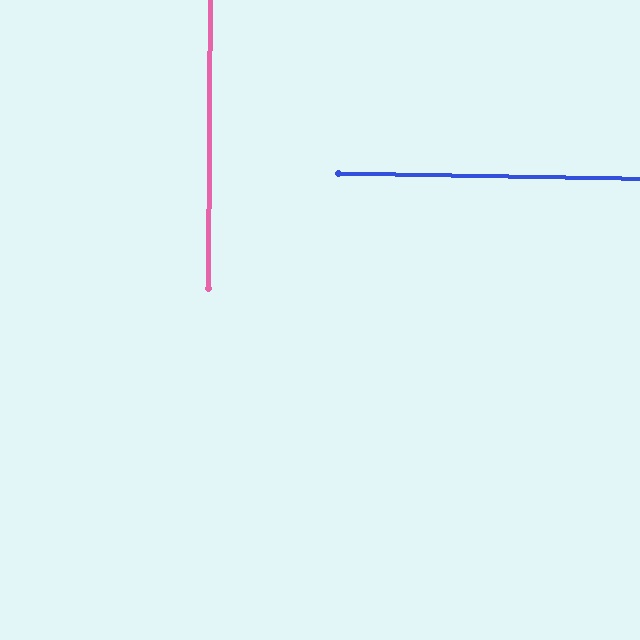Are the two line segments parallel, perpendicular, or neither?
Perpendicular — they meet at approximately 89°.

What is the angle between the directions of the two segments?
Approximately 89 degrees.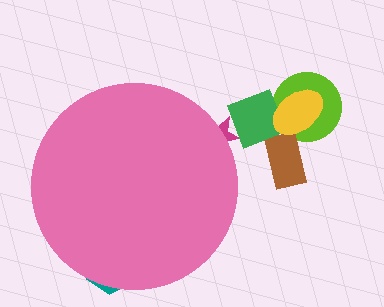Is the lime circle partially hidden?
No, the lime circle is fully visible.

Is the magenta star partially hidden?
Yes, the magenta star is partially hidden behind the pink circle.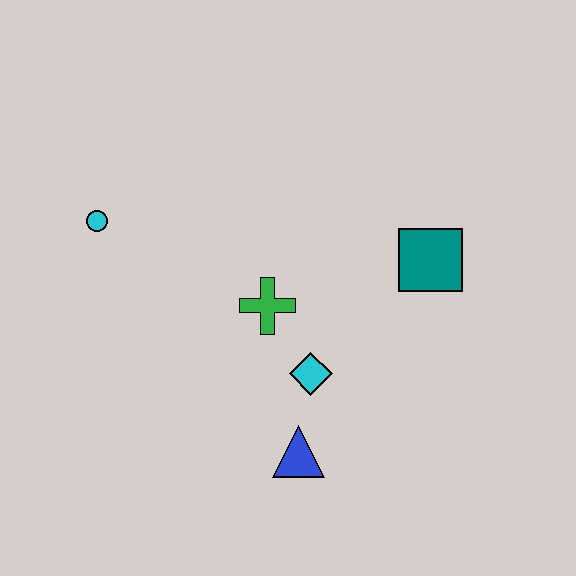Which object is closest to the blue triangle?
The cyan diamond is closest to the blue triangle.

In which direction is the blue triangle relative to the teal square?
The blue triangle is below the teal square.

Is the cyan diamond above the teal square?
No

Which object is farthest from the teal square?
The cyan circle is farthest from the teal square.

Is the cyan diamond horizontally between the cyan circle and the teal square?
Yes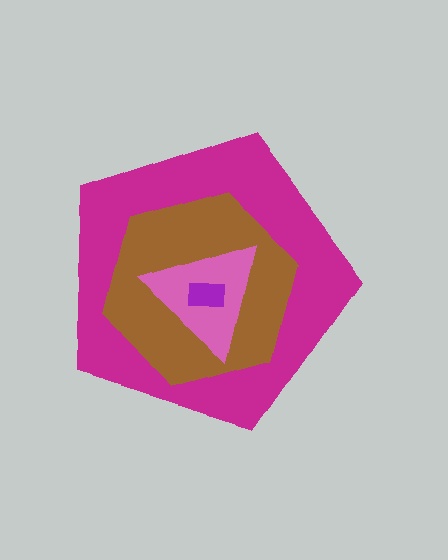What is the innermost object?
The purple rectangle.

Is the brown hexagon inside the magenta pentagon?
Yes.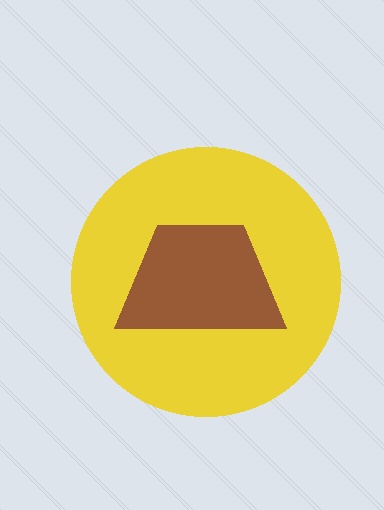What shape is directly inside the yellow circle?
The brown trapezoid.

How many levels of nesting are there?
2.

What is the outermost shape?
The yellow circle.